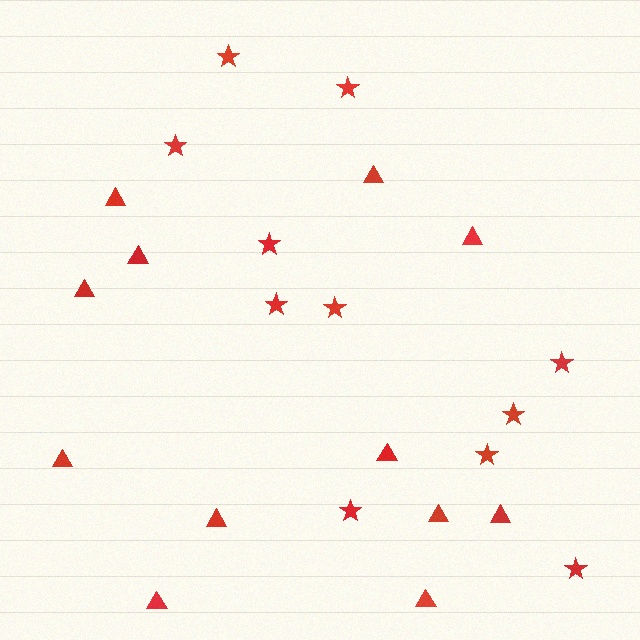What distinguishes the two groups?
There are 2 groups: one group of stars (11) and one group of triangles (12).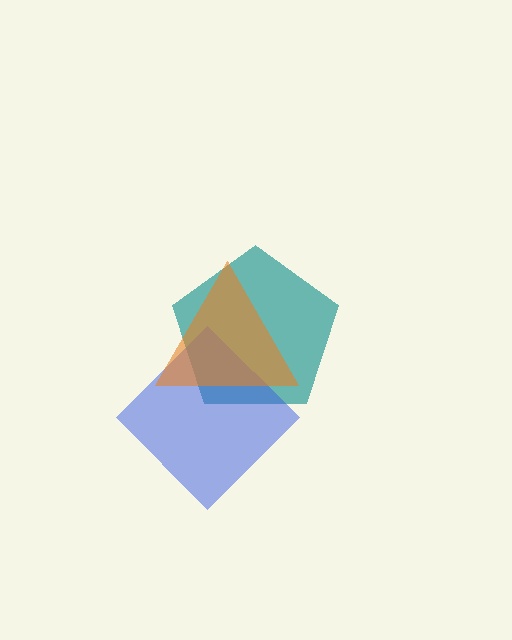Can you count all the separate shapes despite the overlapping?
Yes, there are 3 separate shapes.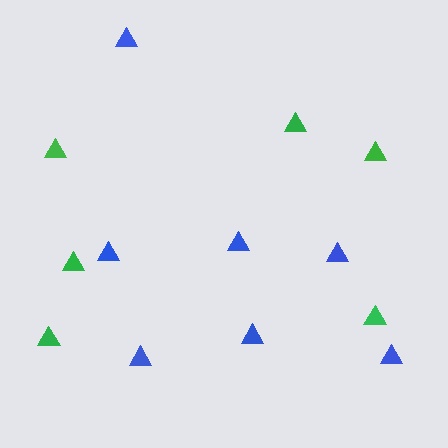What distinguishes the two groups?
There are 2 groups: one group of blue triangles (7) and one group of green triangles (6).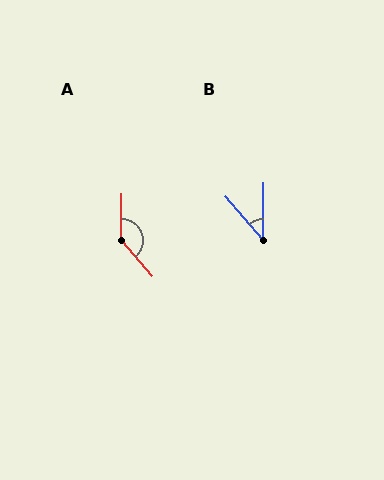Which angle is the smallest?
B, at approximately 42 degrees.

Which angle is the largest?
A, at approximately 139 degrees.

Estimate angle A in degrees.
Approximately 139 degrees.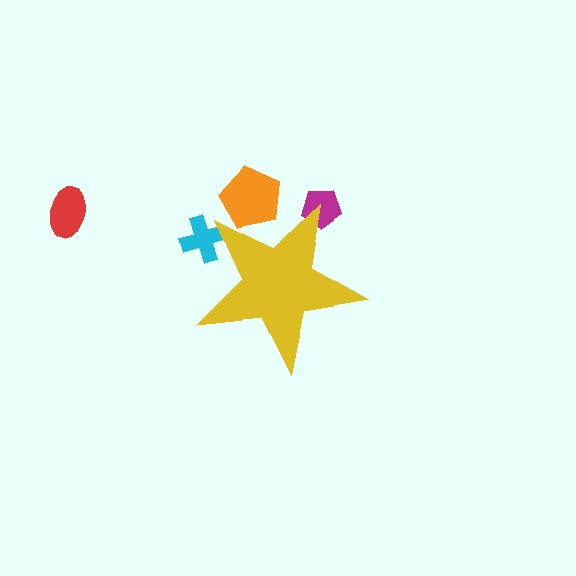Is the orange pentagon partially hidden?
Yes, the orange pentagon is partially hidden behind the yellow star.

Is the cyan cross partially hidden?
Yes, the cyan cross is partially hidden behind the yellow star.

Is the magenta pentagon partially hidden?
Yes, the magenta pentagon is partially hidden behind the yellow star.